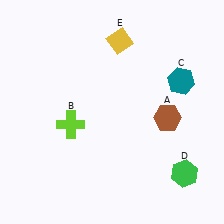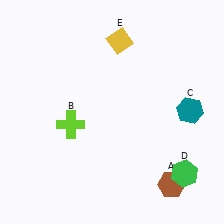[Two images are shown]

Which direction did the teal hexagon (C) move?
The teal hexagon (C) moved down.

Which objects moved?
The objects that moved are: the brown hexagon (A), the teal hexagon (C).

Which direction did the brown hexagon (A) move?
The brown hexagon (A) moved down.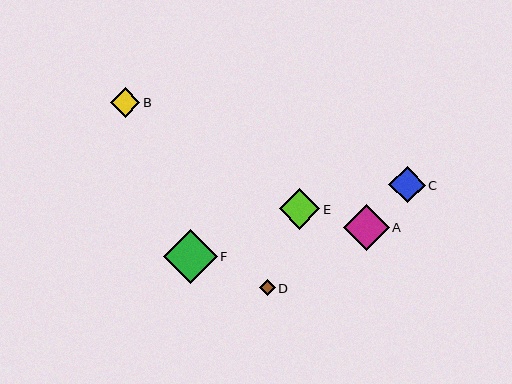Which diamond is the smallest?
Diamond D is the smallest with a size of approximately 16 pixels.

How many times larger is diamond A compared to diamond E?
Diamond A is approximately 1.1 times the size of diamond E.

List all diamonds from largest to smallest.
From largest to smallest: F, A, E, C, B, D.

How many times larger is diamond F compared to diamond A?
Diamond F is approximately 1.2 times the size of diamond A.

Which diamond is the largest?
Diamond F is the largest with a size of approximately 54 pixels.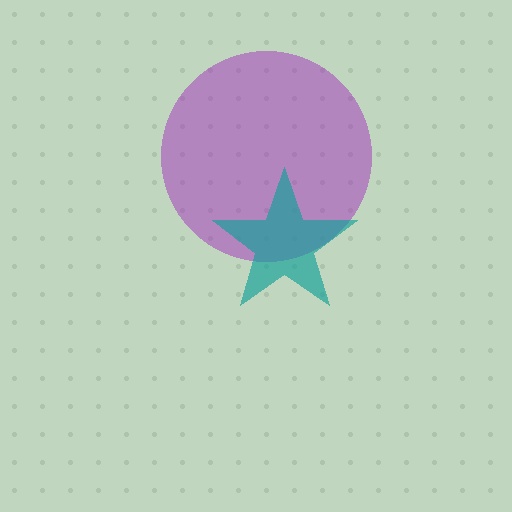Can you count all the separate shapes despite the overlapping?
Yes, there are 2 separate shapes.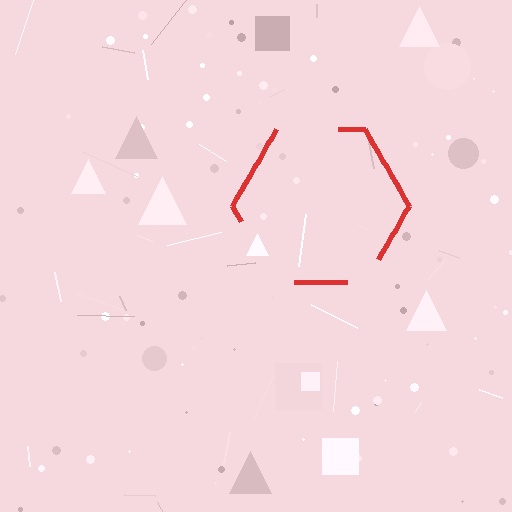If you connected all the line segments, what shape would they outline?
They would outline a hexagon.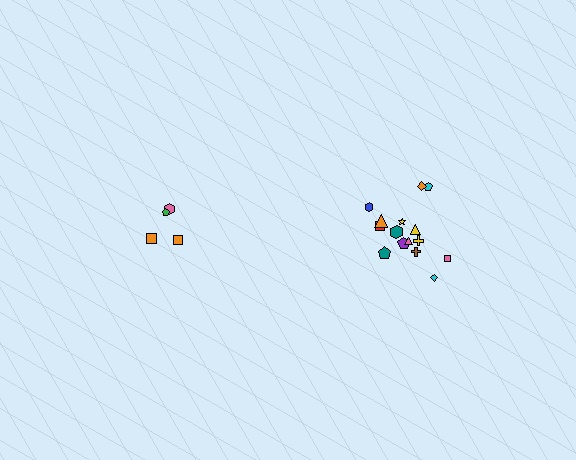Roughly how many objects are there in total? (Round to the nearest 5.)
Roughly 20 objects in total.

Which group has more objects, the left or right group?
The right group.